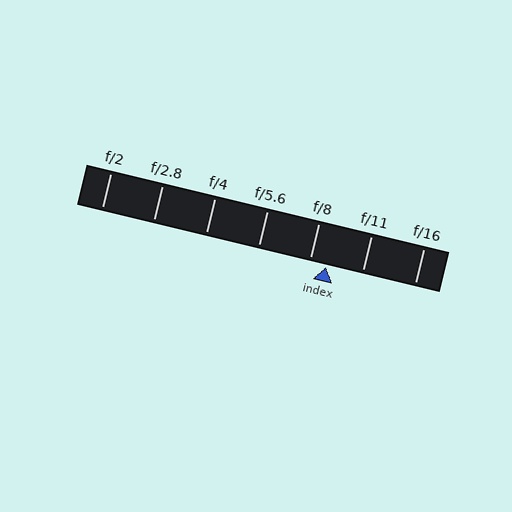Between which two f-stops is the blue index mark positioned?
The index mark is between f/8 and f/11.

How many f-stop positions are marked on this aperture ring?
There are 7 f-stop positions marked.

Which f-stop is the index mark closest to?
The index mark is closest to f/8.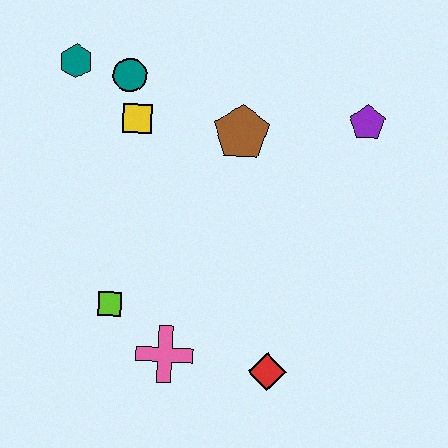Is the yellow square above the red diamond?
Yes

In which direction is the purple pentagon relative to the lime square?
The purple pentagon is to the right of the lime square.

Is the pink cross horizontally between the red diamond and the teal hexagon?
Yes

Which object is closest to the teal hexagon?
The teal circle is closest to the teal hexagon.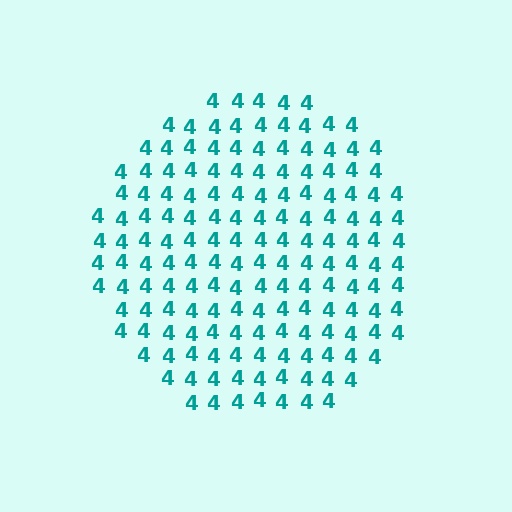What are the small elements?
The small elements are digit 4's.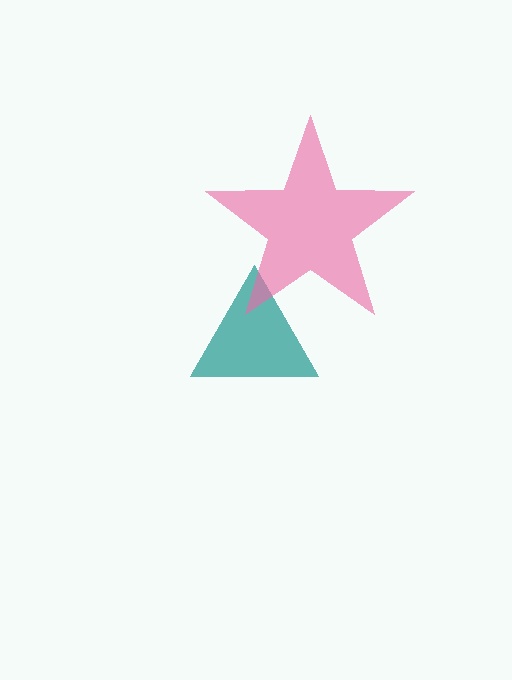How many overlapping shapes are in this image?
There are 2 overlapping shapes in the image.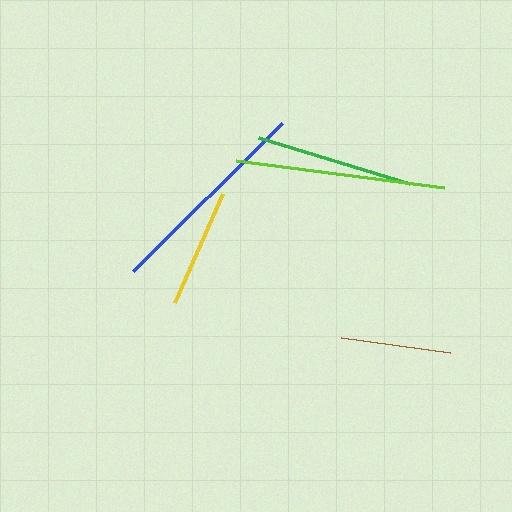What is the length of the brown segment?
The brown segment is approximately 109 pixels long.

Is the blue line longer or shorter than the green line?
The blue line is longer than the green line.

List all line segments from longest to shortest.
From longest to shortest: blue, lime, green, yellow, brown.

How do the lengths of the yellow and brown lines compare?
The yellow and brown lines are approximately the same length.